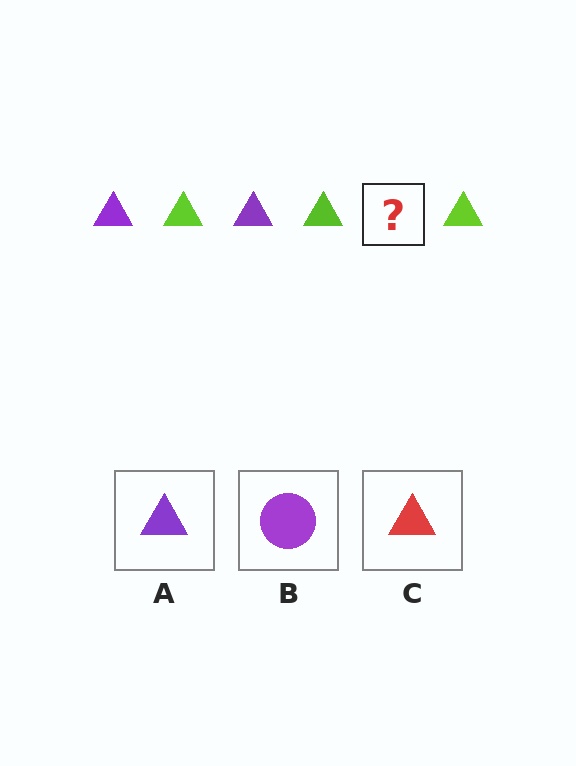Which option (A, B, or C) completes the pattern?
A.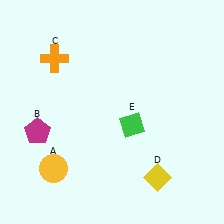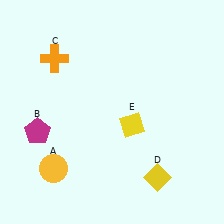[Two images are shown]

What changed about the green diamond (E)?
In Image 1, E is green. In Image 2, it changed to yellow.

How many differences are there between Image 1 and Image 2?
There is 1 difference between the two images.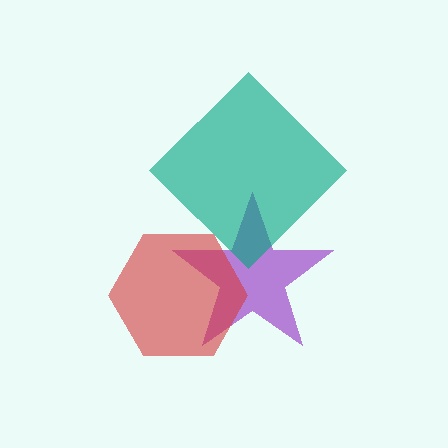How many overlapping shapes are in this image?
There are 3 overlapping shapes in the image.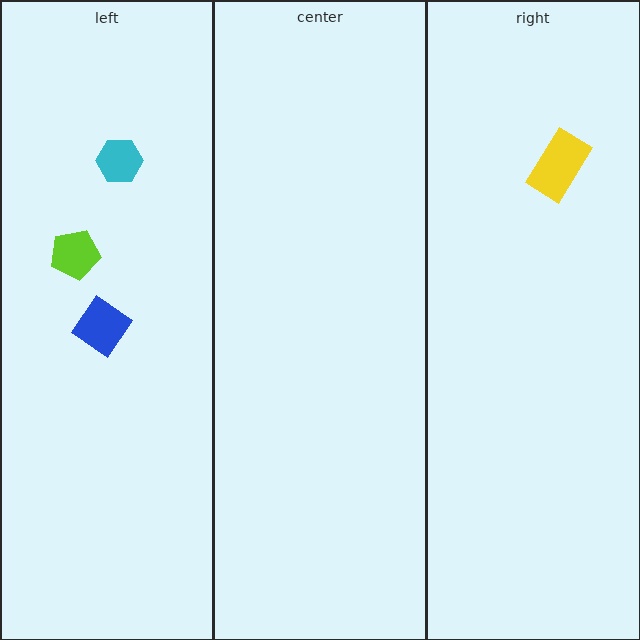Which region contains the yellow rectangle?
The right region.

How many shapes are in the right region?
1.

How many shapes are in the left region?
3.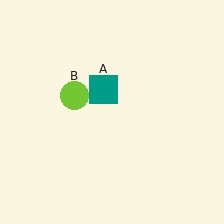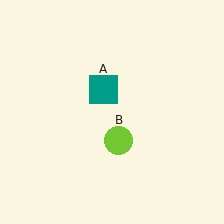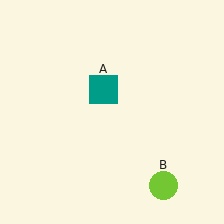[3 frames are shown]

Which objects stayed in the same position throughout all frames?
Teal square (object A) remained stationary.